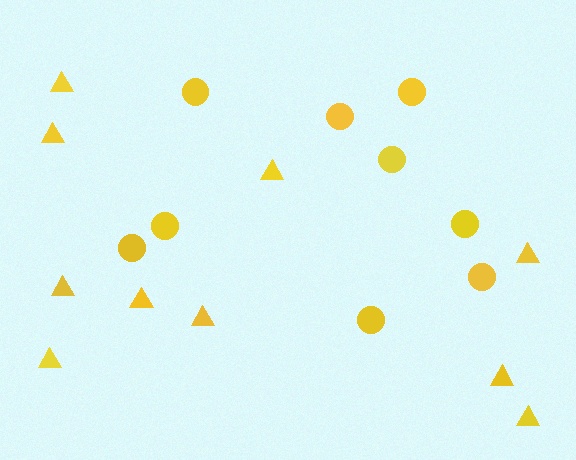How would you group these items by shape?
There are 2 groups: one group of circles (9) and one group of triangles (10).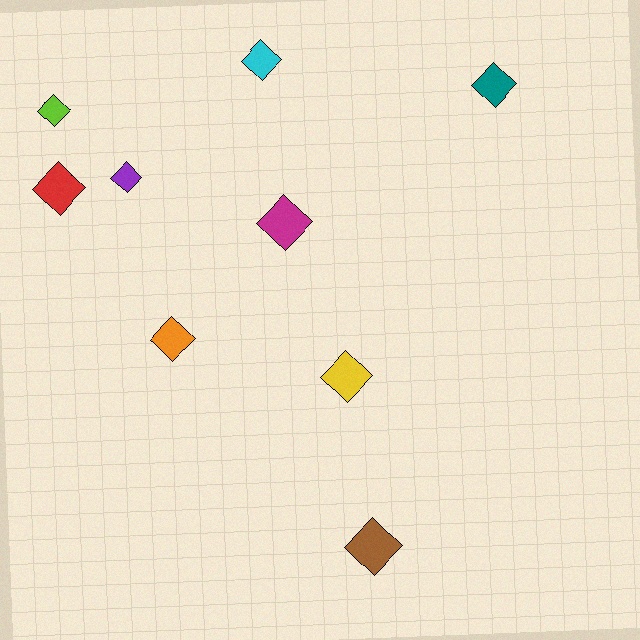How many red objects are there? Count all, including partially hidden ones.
There is 1 red object.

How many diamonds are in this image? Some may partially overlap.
There are 9 diamonds.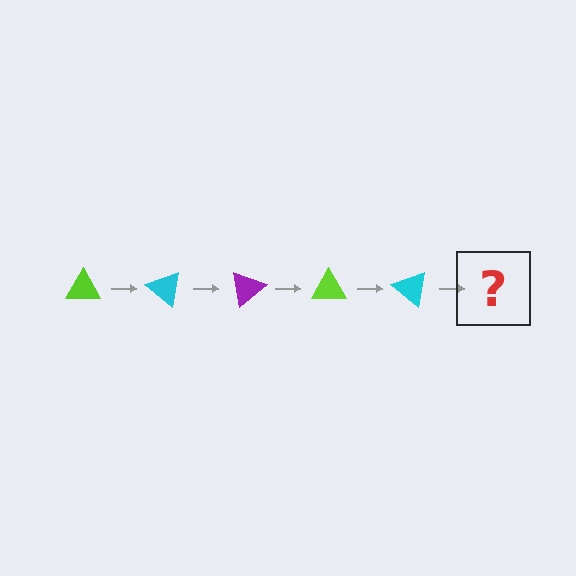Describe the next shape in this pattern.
It should be a purple triangle, rotated 200 degrees from the start.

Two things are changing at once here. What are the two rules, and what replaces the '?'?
The two rules are that it rotates 40 degrees each step and the color cycles through lime, cyan, and purple. The '?' should be a purple triangle, rotated 200 degrees from the start.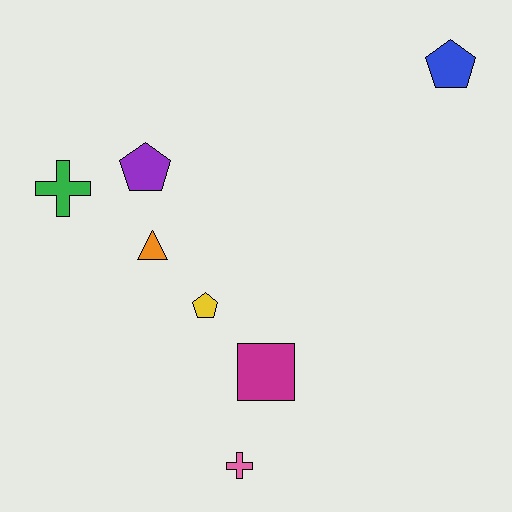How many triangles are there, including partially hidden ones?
There is 1 triangle.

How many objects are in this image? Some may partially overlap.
There are 7 objects.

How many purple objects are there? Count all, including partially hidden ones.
There is 1 purple object.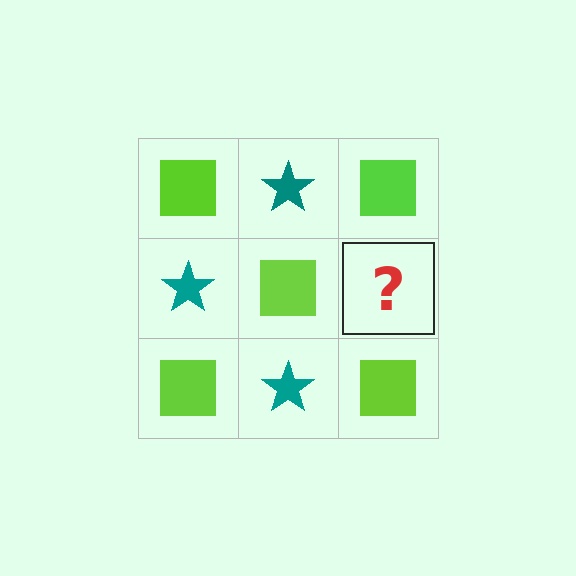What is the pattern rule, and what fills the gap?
The rule is that it alternates lime square and teal star in a checkerboard pattern. The gap should be filled with a teal star.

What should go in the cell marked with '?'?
The missing cell should contain a teal star.